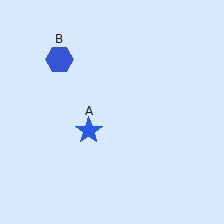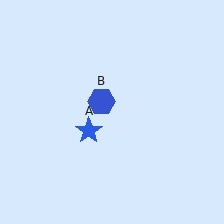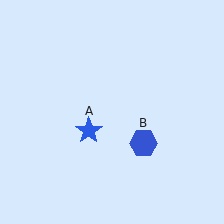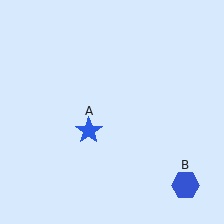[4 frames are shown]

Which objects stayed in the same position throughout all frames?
Blue star (object A) remained stationary.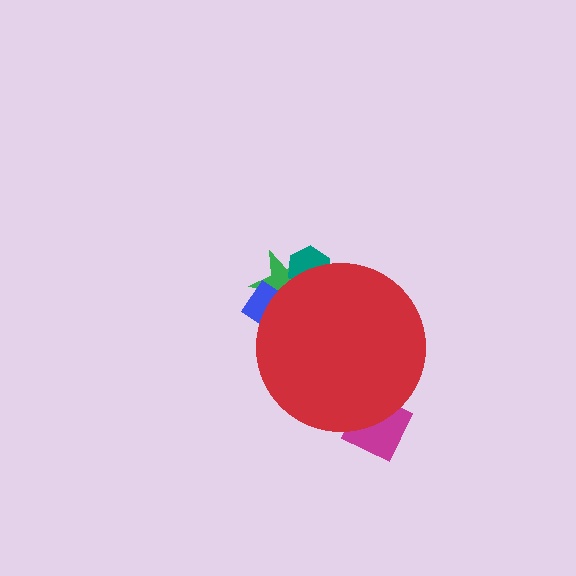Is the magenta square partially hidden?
Yes, the magenta square is partially hidden behind the red circle.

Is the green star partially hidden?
Yes, the green star is partially hidden behind the red circle.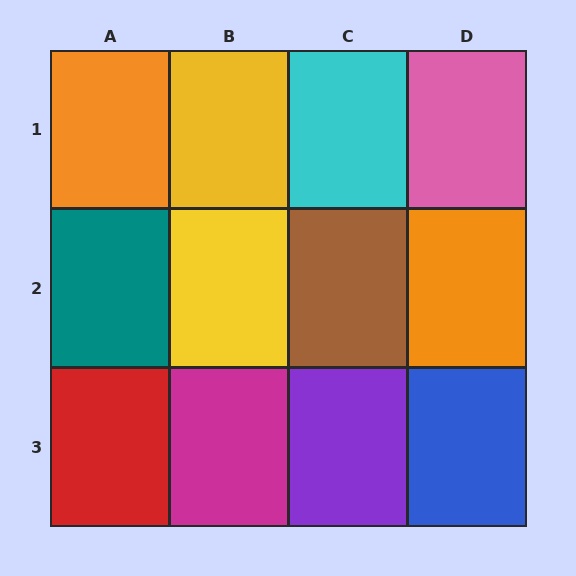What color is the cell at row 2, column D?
Orange.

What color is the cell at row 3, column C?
Purple.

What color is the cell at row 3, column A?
Red.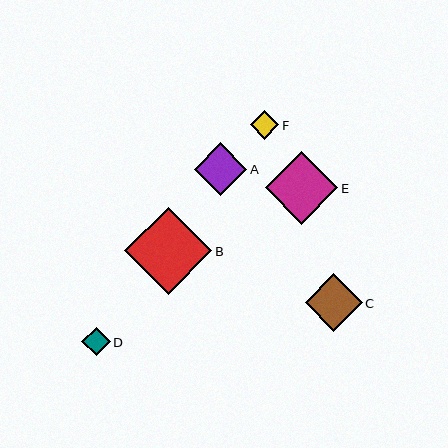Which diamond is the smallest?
Diamond D is the smallest with a size of approximately 28 pixels.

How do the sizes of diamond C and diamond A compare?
Diamond C and diamond A are approximately the same size.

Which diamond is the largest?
Diamond B is the largest with a size of approximately 88 pixels.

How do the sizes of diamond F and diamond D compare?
Diamond F and diamond D are approximately the same size.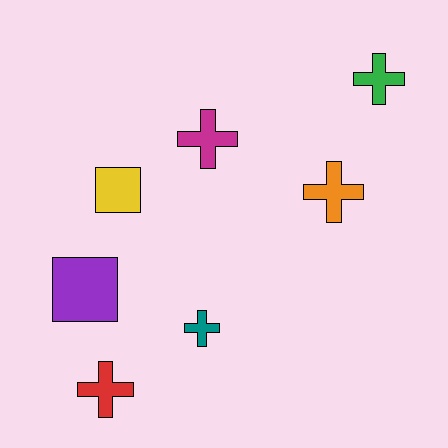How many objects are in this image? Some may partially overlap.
There are 7 objects.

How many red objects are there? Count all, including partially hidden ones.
There is 1 red object.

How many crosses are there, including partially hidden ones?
There are 5 crosses.